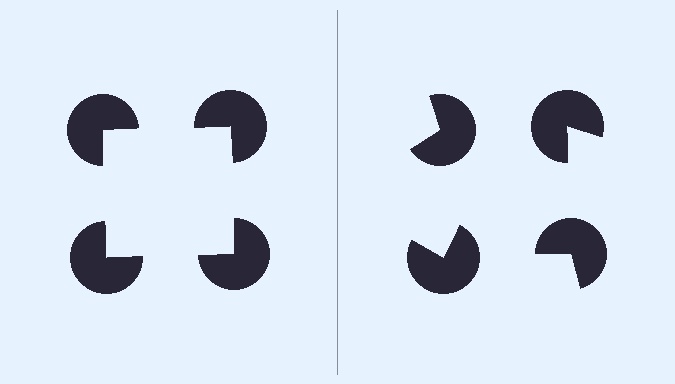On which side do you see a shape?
An illusory square appears on the left side. On the right side the wedge cuts are rotated, so no coherent shape forms.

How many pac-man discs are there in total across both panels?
8 — 4 on each side.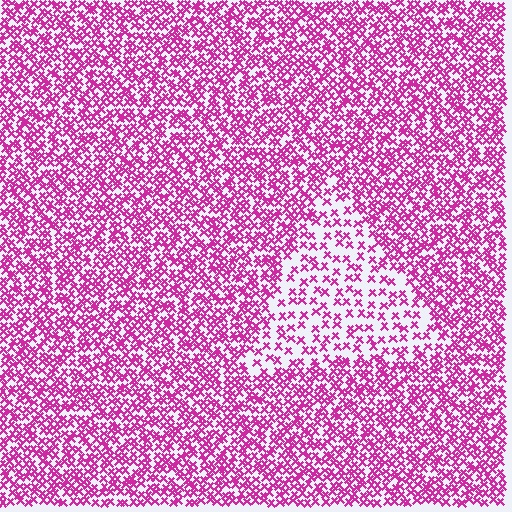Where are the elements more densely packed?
The elements are more densely packed outside the triangle boundary.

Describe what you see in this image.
The image contains small magenta elements arranged at two different densities. A triangle-shaped region is visible where the elements are less densely packed than the surrounding area.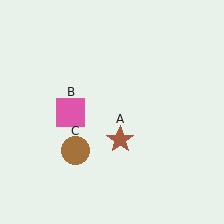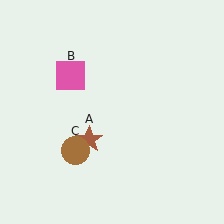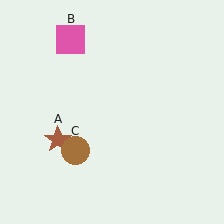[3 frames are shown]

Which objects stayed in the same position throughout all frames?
Brown circle (object C) remained stationary.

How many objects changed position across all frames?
2 objects changed position: brown star (object A), pink square (object B).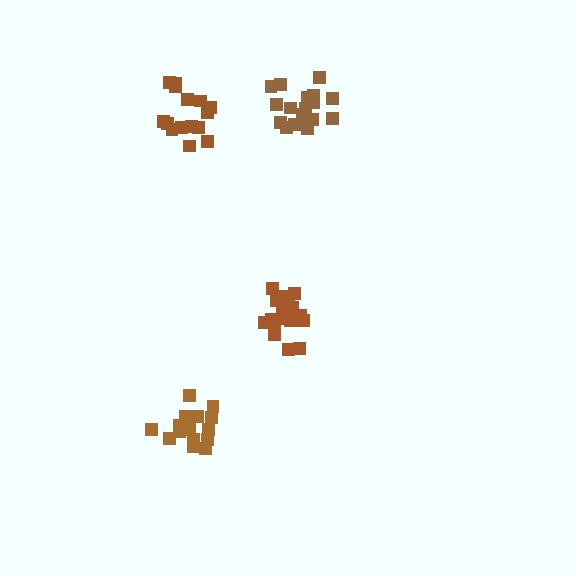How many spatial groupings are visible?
There are 4 spatial groupings.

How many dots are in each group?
Group 1: 15 dots, Group 2: 20 dots, Group 3: 16 dots, Group 4: 20 dots (71 total).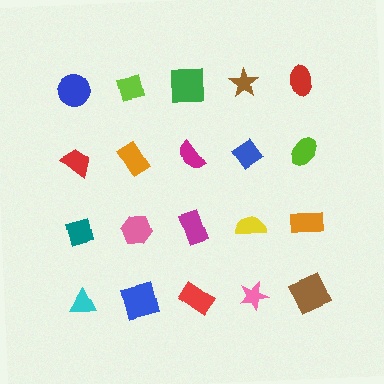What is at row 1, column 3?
A green square.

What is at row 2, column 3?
A magenta semicircle.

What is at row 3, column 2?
A pink hexagon.